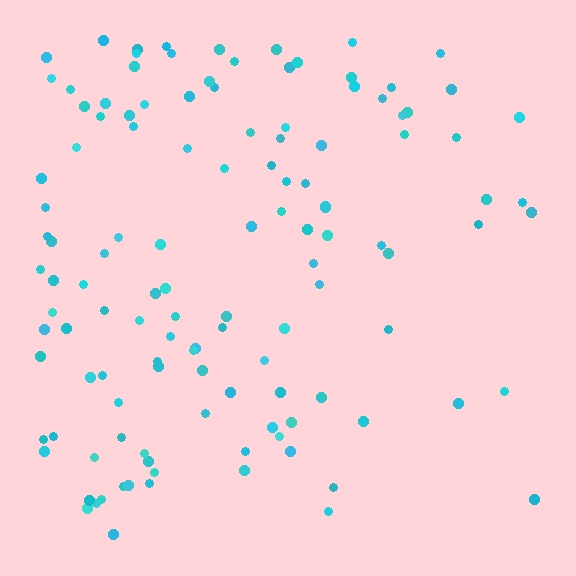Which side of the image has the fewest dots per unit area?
The right.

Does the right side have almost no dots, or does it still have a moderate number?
Still a moderate number, just noticeably fewer than the left.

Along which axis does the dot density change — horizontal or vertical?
Horizontal.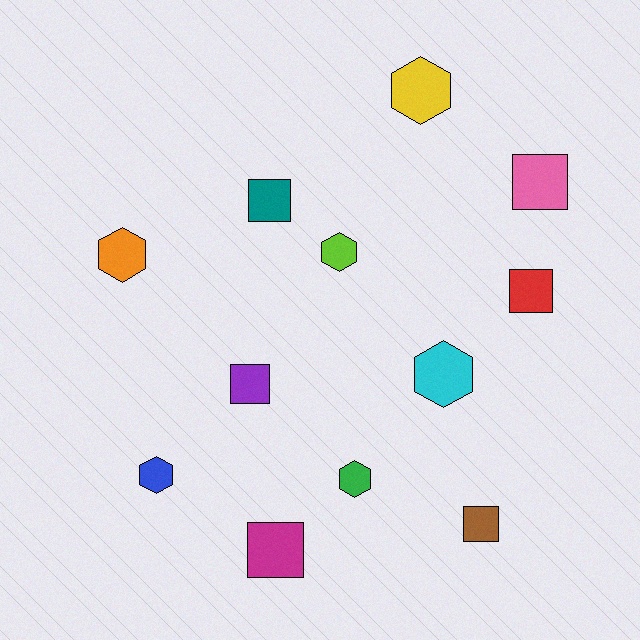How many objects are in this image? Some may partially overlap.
There are 12 objects.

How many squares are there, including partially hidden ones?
There are 6 squares.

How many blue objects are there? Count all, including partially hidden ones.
There is 1 blue object.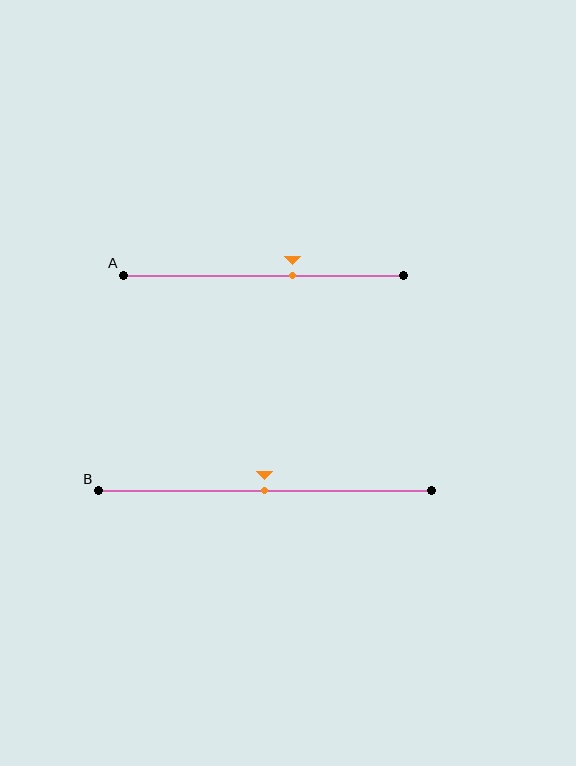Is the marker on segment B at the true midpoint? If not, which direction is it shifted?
Yes, the marker on segment B is at the true midpoint.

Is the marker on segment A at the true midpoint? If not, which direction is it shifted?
No, the marker on segment A is shifted to the right by about 10% of the segment length.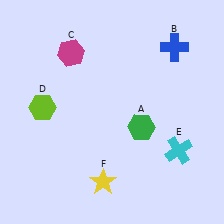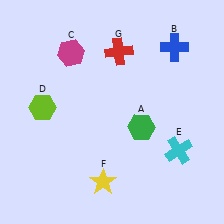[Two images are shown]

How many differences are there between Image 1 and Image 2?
There is 1 difference between the two images.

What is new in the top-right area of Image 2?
A red cross (G) was added in the top-right area of Image 2.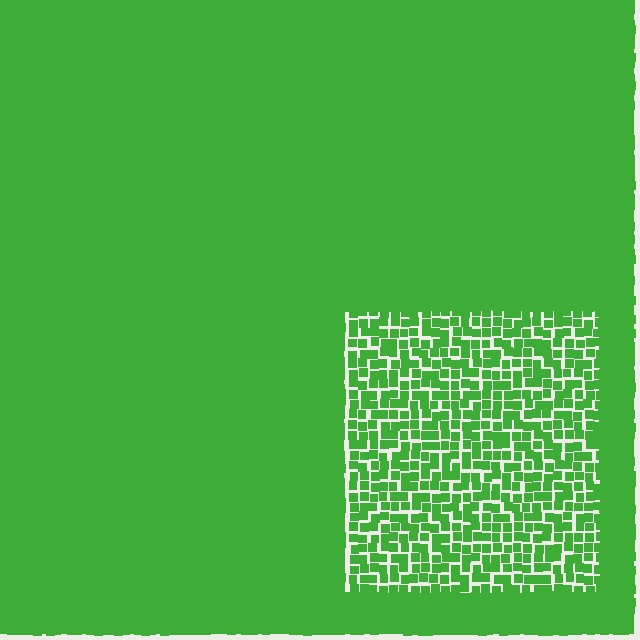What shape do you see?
I see a rectangle.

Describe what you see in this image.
The image contains small green elements arranged at two different densities. A rectangle-shaped region is visible where the elements are less densely packed than the surrounding area.